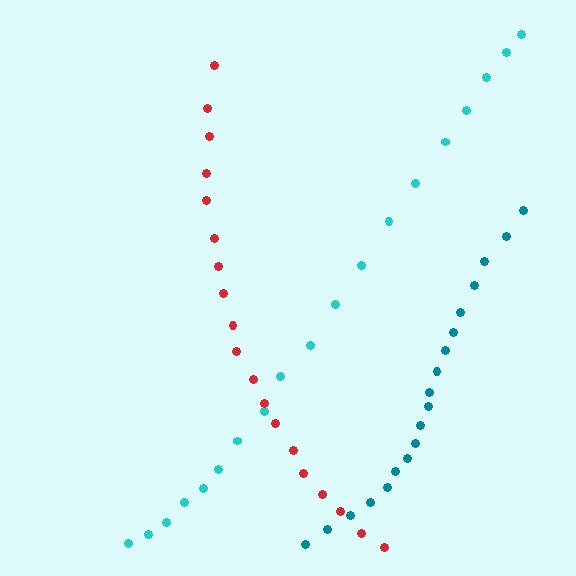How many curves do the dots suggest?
There are 3 distinct paths.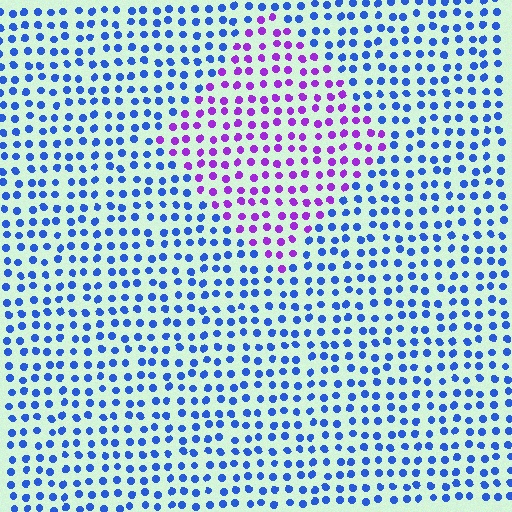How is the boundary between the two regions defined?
The boundary is defined purely by a slight shift in hue (about 59 degrees). Spacing, size, and orientation are identical on both sides.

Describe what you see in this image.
The image is filled with small blue elements in a uniform arrangement. A diamond-shaped region is visible where the elements are tinted to a slightly different hue, forming a subtle color boundary.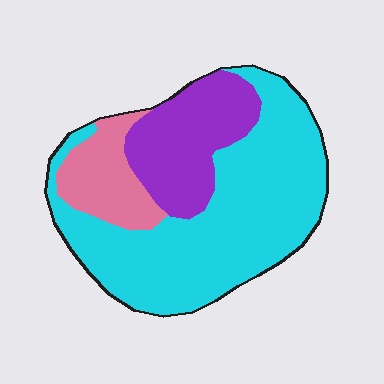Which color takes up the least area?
Pink, at roughly 15%.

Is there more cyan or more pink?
Cyan.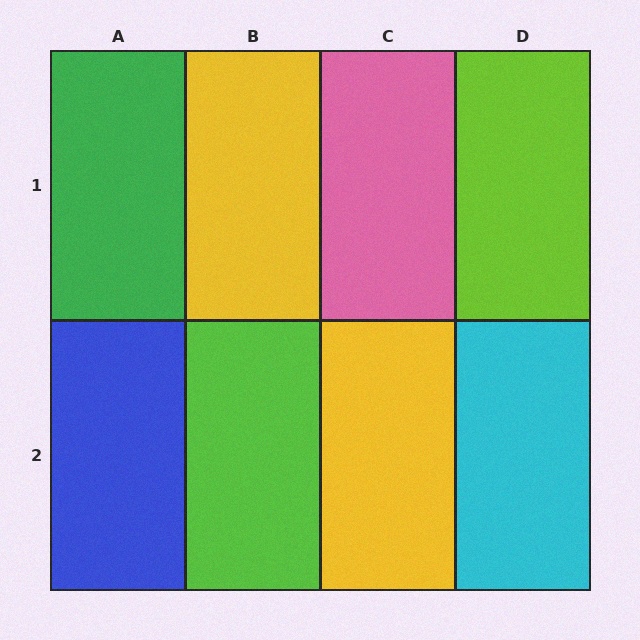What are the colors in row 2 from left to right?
Blue, lime, yellow, cyan.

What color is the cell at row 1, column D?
Lime.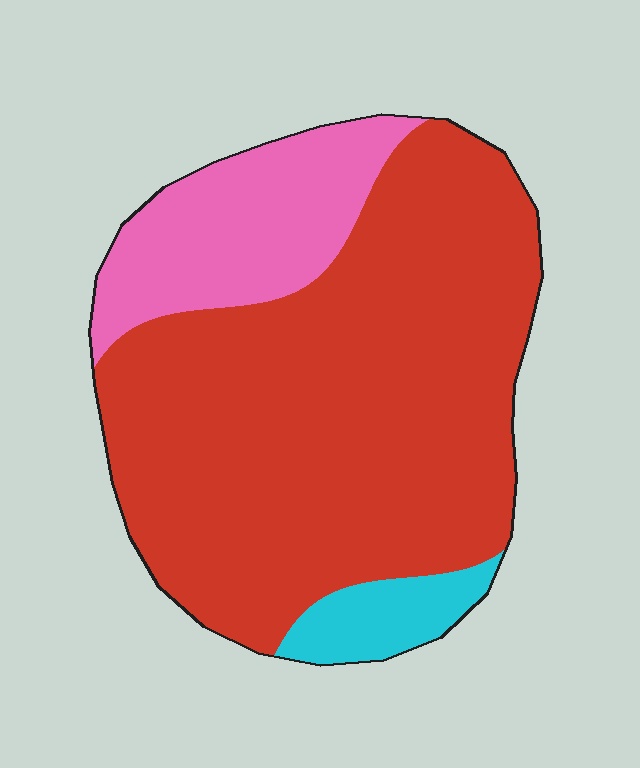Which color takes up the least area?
Cyan, at roughly 5%.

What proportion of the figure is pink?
Pink covers roughly 20% of the figure.